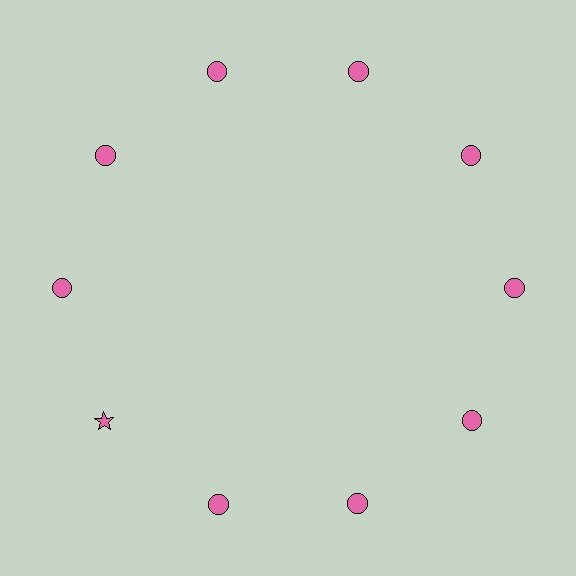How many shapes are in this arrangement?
There are 10 shapes arranged in a ring pattern.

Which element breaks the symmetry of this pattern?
The pink star at roughly the 8 o'clock position breaks the symmetry. All other shapes are pink circles.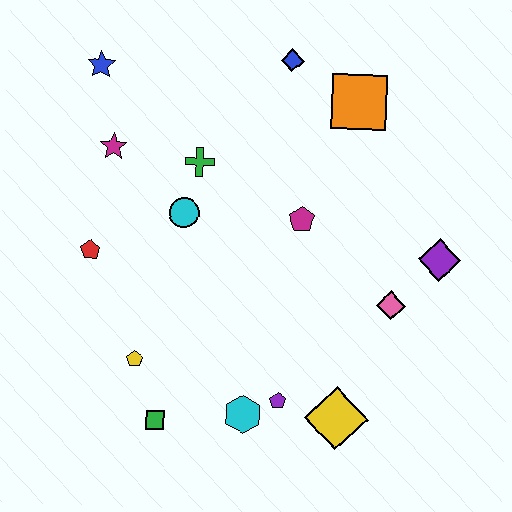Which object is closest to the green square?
The yellow pentagon is closest to the green square.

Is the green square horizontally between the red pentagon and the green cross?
Yes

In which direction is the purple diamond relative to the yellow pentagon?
The purple diamond is to the right of the yellow pentagon.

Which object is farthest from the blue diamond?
The green square is farthest from the blue diamond.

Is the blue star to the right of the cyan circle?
No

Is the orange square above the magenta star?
Yes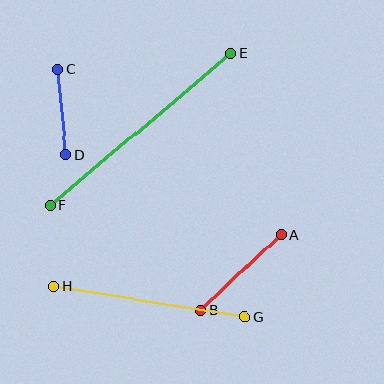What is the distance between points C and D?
The distance is approximately 86 pixels.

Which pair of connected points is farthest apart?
Points E and F are farthest apart.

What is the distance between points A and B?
The distance is approximately 110 pixels.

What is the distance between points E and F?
The distance is approximately 236 pixels.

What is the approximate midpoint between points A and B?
The midpoint is at approximately (241, 272) pixels.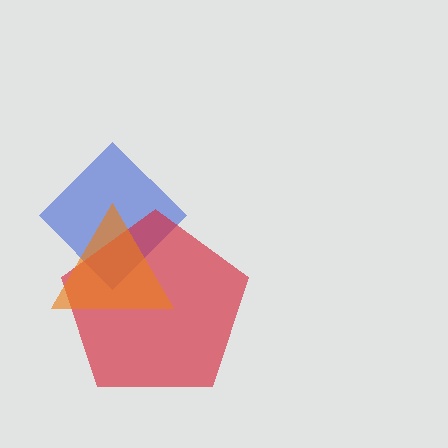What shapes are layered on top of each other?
The layered shapes are: a blue diamond, a red pentagon, an orange triangle.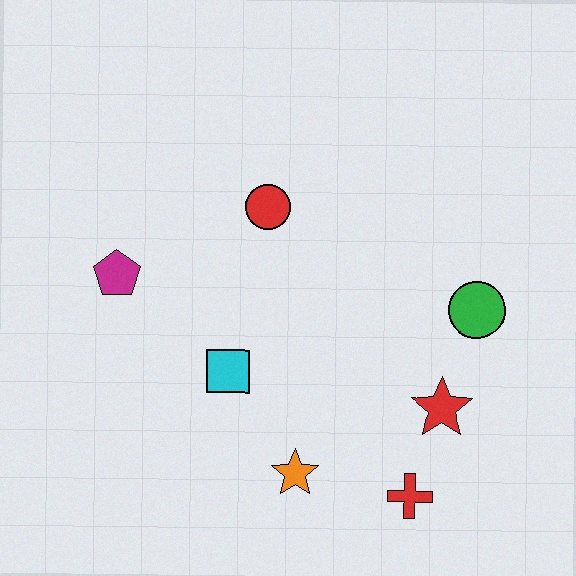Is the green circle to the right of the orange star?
Yes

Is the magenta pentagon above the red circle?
No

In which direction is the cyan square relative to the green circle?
The cyan square is to the left of the green circle.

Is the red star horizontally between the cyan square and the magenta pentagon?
No